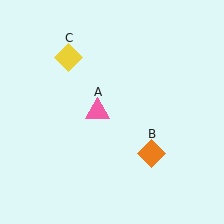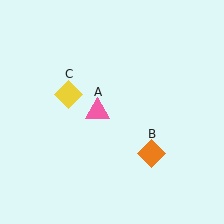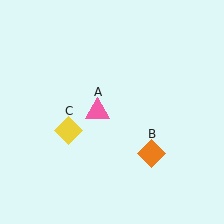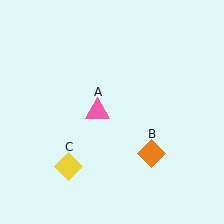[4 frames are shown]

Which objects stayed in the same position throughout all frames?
Pink triangle (object A) and orange diamond (object B) remained stationary.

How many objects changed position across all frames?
1 object changed position: yellow diamond (object C).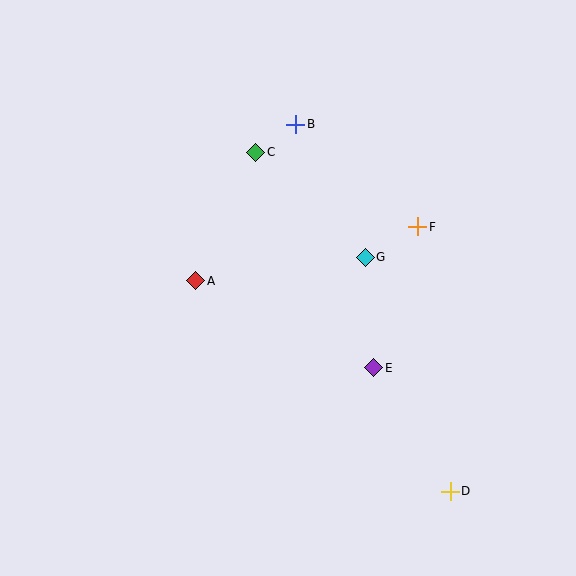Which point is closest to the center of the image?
Point G at (365, 257) is closest to the center.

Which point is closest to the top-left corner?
Point C is closest to the top-left corner.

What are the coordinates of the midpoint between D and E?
The midpoint between D and E is at (412, 429).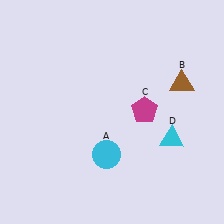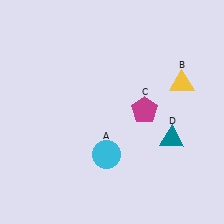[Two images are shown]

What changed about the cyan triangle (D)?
In Image 1, D is cyan. In Image 2, it changed to teal.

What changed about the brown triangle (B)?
In Image 1, B is brown. In Image 2, it changed to yellow.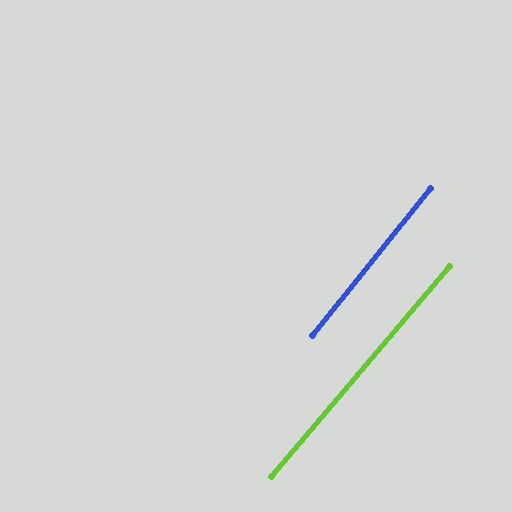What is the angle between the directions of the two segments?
Approximately 1 degree.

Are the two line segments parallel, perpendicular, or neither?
Parallel — their directions differ by only 1.4°.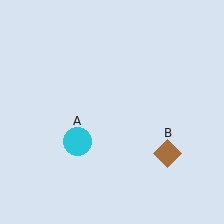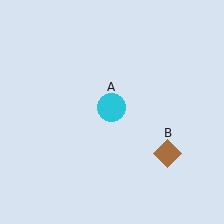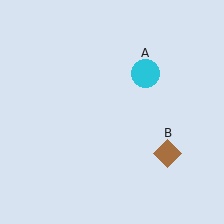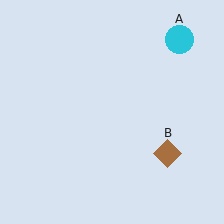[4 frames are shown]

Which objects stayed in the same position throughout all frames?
Brown diamond (object B) remained stationary.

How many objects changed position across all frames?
1 object changed position: cyan circle (object A).